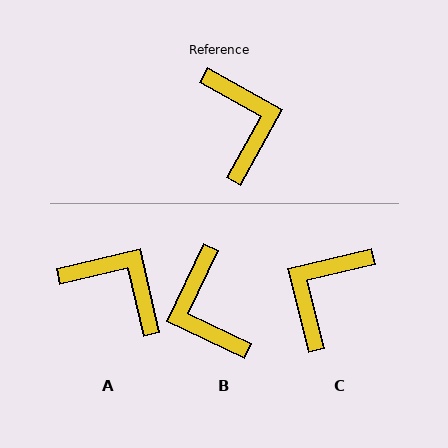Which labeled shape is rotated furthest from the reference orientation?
B, about 176 degrees away.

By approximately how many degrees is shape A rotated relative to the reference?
Approximately 42 degrees counter-clockwise.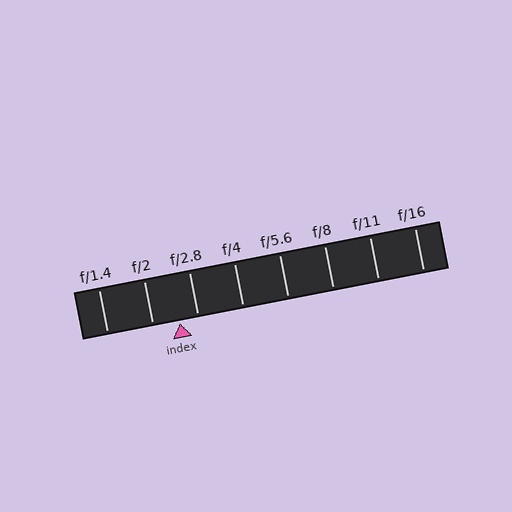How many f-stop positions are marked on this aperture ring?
There are 8 f-stop positions marked.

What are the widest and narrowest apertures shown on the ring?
The widest aperture shown is f/1.4 and the narrowest is f/16.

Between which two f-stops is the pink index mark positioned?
The index mark is between f/2 and f/2.8.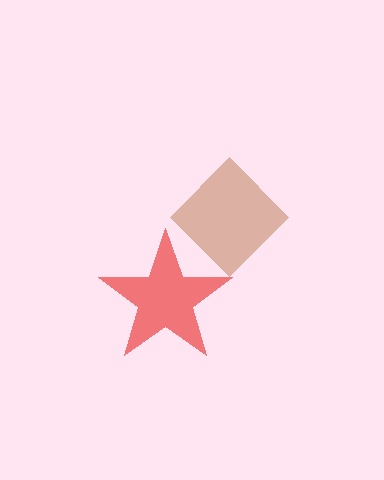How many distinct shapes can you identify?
There are 2 distinct shapes: a red star, a brown diamond.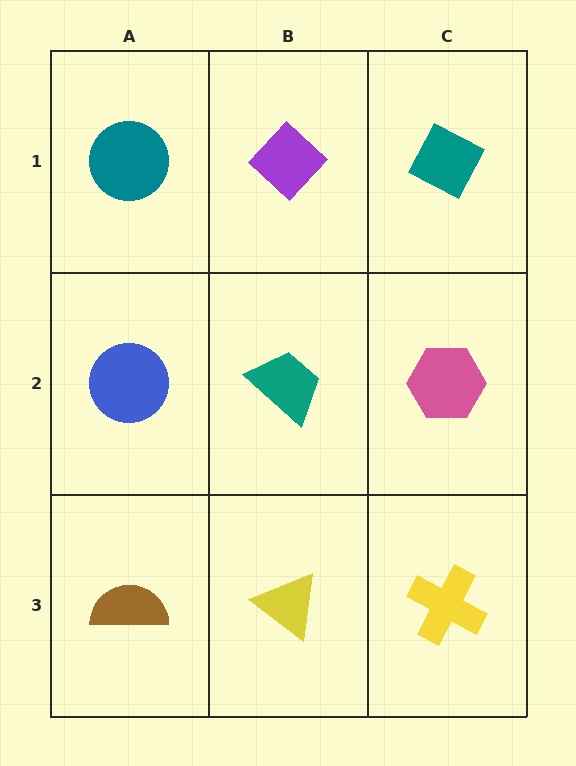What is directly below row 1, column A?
A blue circle.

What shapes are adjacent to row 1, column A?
A blue circle (row 2, column A), a purple diamond (row 1, column B).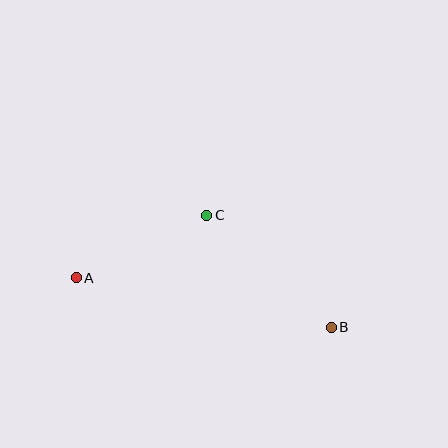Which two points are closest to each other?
Points A and C are closest to each other.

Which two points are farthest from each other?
Points A and B are farthest from each other.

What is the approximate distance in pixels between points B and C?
The distance between B and C is approximately 167 pixels.